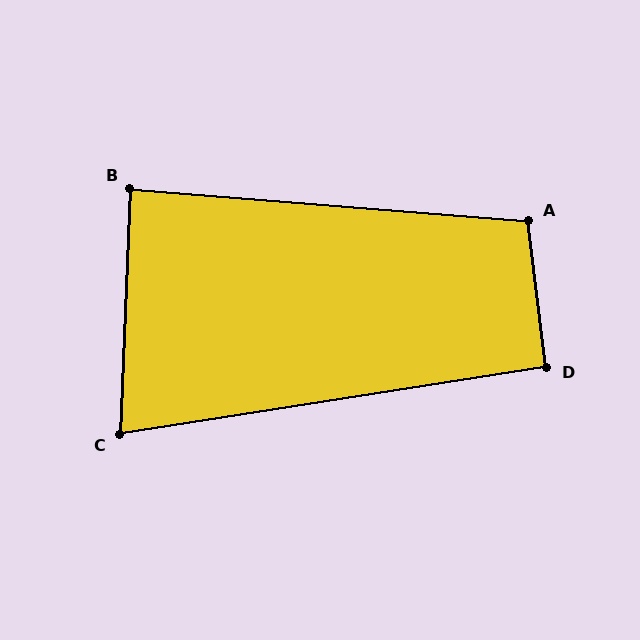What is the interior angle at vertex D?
Approximately 92 degrees (approximately right).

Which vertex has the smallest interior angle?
C, at approximately 79 degrees.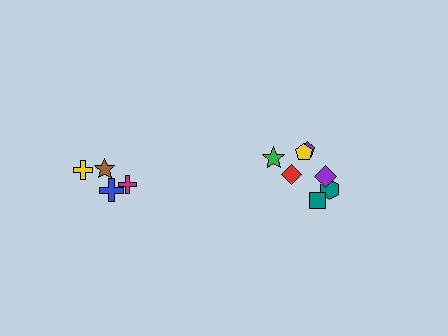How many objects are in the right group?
There are 7 objects.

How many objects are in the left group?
There are 4 objects.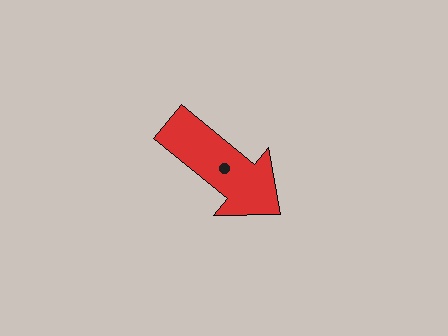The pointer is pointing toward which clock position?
Roughly 4 o'clock.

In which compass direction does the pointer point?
Southeast.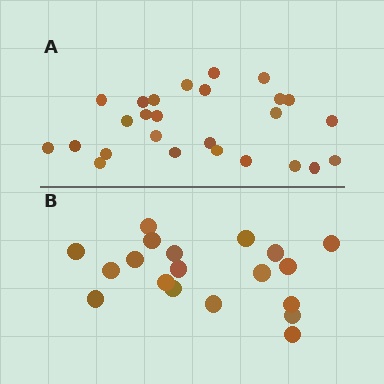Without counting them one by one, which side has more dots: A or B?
Region A (the top region) has more dots.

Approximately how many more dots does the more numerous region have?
Region A has roughly 8 or so more dots than region B.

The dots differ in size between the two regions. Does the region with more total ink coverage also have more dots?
No. Region B has more total ink coverage because its dots are larger, but region A actually contains more individual dots. Total area can be misleading — the number of items is what matters here.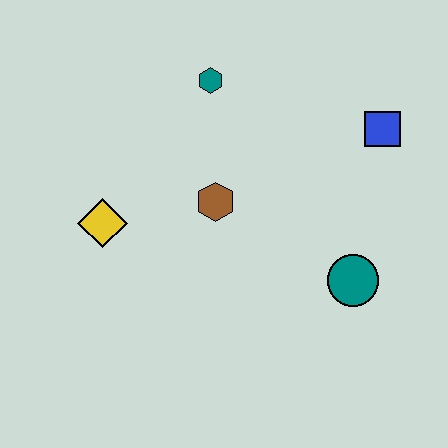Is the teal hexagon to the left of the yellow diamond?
No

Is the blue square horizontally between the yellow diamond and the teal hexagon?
No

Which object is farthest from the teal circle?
The yellow diamond is farthest from the teal circle.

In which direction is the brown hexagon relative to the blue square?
The brown hexagon is to the left of the blue square.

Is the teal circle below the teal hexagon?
Yes